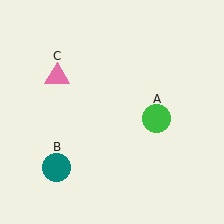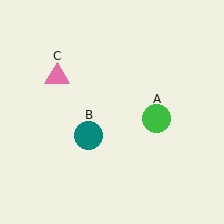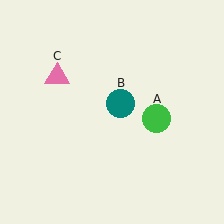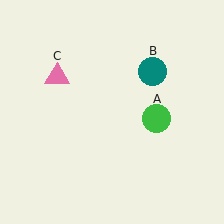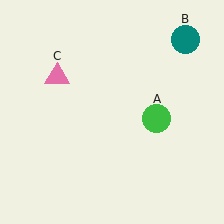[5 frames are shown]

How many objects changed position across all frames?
1 object changed position: teal circle (object B).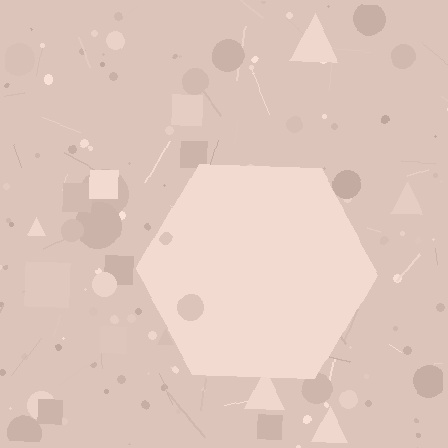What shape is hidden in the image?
A hexagon is hidden in the image.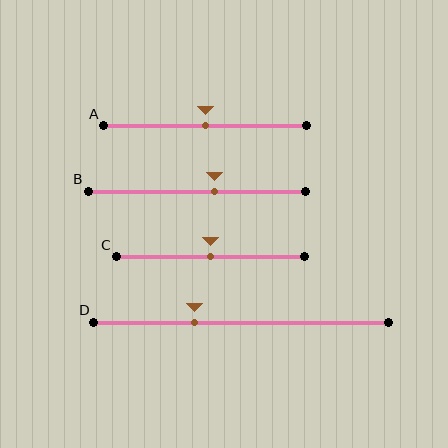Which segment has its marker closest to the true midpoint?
Segment A has its marker closest to the true midpoint.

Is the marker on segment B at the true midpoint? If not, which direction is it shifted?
No, the marker on segment B is shifted to the right by about 8% of the segment length.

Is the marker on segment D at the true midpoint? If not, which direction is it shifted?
No, the marker on segment D is shifted to the left by about 16% of the segment length.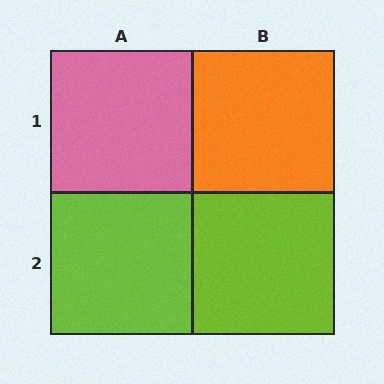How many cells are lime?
2 cells are lime.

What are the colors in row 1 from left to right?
Pink, orange.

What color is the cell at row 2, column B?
Lime.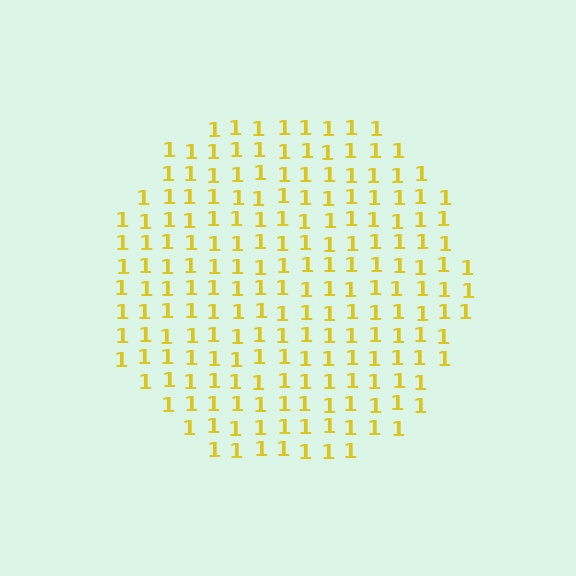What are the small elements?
The small elements are digit 1's.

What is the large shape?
The large shape is a circle.